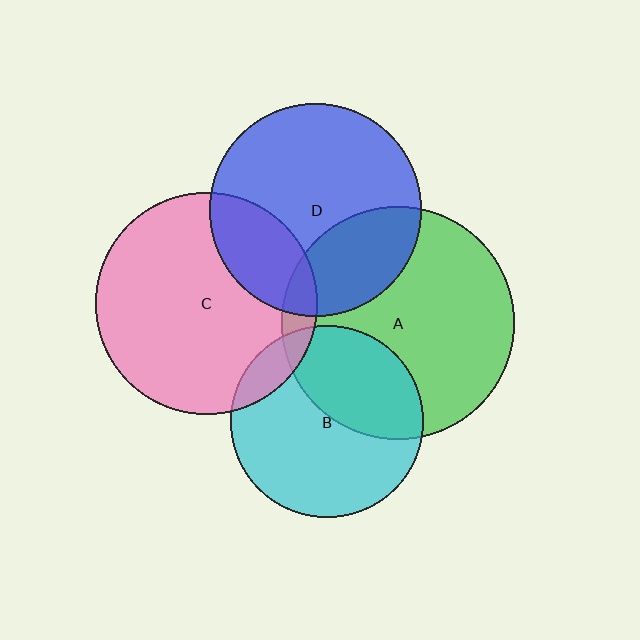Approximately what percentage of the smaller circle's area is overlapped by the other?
Approximately 25%.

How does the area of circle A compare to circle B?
Approximately 1.5 times.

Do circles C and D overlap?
Yes.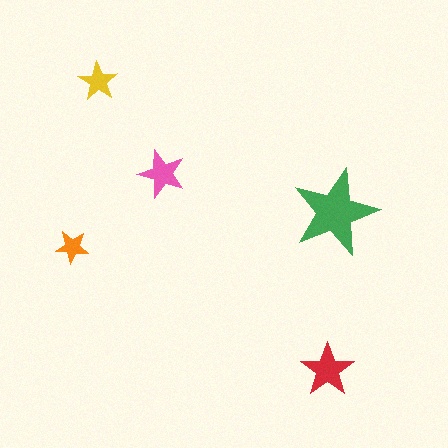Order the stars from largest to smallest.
the green one, the red one, the pink one, the yellow one, the orange one.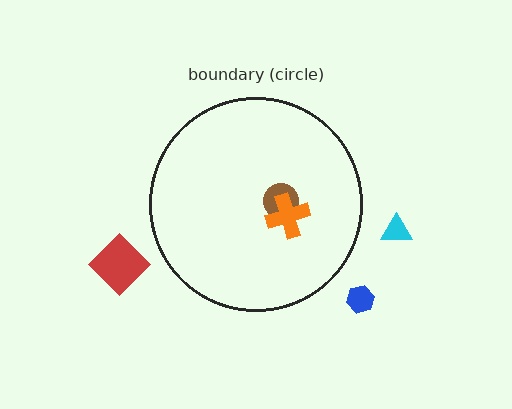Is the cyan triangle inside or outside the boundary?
Outside.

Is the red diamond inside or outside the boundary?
Outside.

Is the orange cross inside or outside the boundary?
Inside.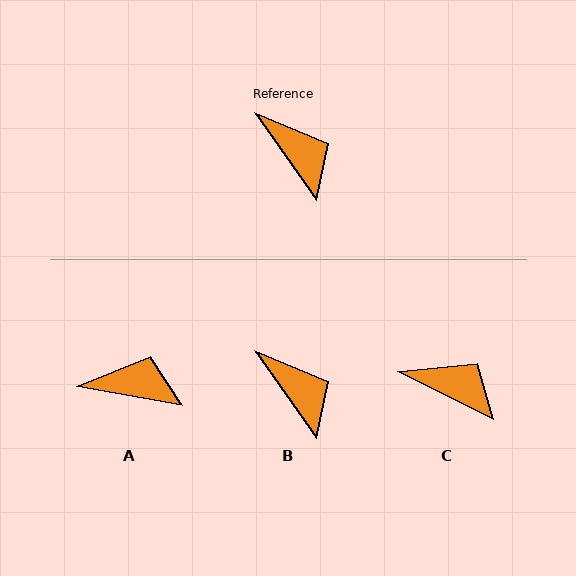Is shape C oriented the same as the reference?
No, it is off by about 28 degrees.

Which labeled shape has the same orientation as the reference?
B.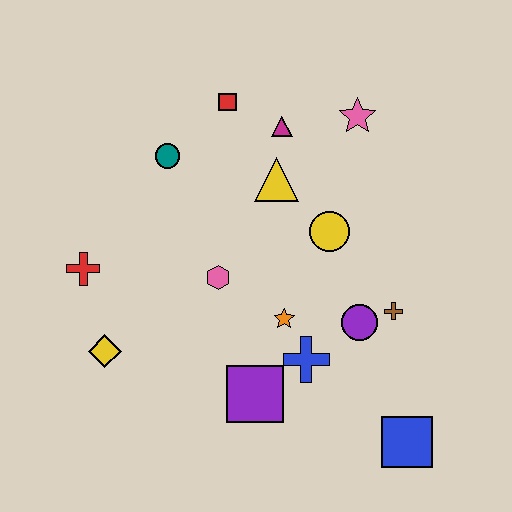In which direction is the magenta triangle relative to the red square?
The magenta triangle is to the right of the red square.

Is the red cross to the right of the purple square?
No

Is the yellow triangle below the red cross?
No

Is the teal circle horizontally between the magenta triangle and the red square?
No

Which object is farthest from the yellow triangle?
The blue square is farthest from the yellow triangle.